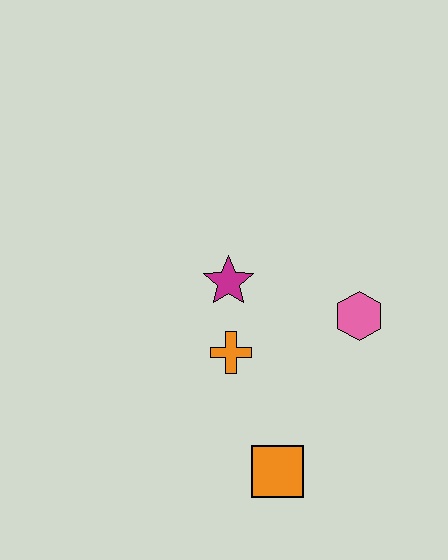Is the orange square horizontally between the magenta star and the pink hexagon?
Yes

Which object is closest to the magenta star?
The orange cross is closest to the magenta star.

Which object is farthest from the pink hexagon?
The orange square is farthest from the pink hexagon.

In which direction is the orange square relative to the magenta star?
The orange square is below the magenta star.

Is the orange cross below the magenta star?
Yes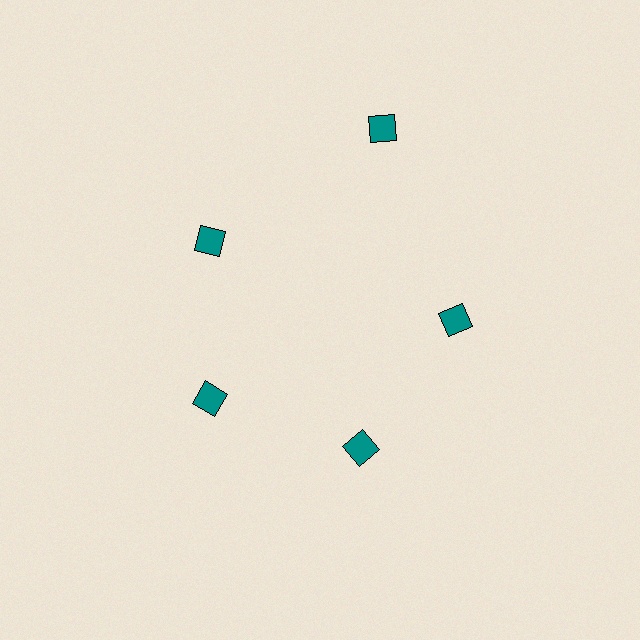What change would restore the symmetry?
The symmetry would be restored by moving it inward, back onto the ring so that all 5 diamonds sit at equal angles and equal distance from the center.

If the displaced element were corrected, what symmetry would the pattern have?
It would have 5-fold rotational symmetry — the pattern would map onto itself every 72 degrees.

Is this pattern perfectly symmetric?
No. The 5 teal diamonds are arranged in a ring, but one element near the 1 o'clock position is pushed outward from the center, breaking the 5-fold rotational symmetry.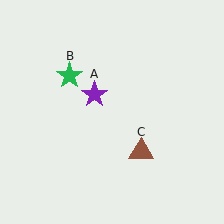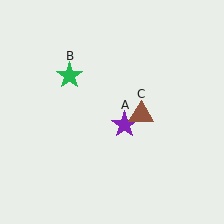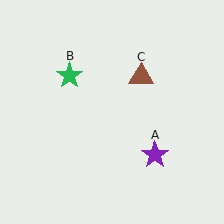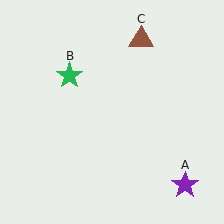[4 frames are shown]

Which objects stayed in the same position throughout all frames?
Green star (object B) remained stationary.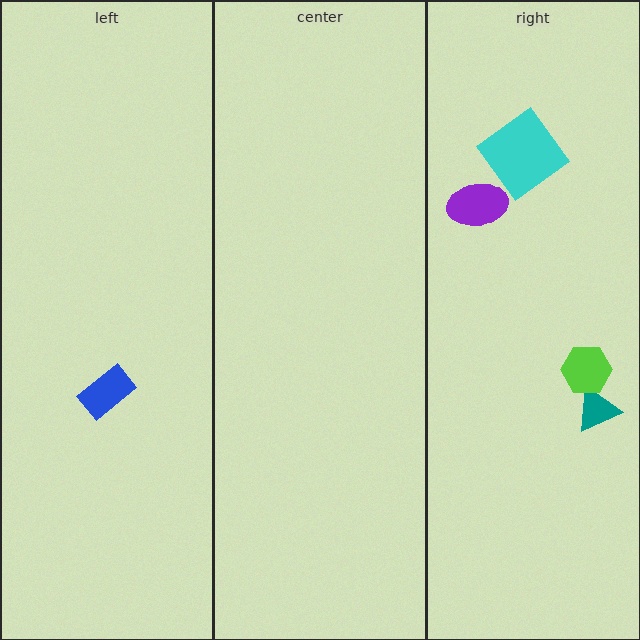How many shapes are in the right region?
4.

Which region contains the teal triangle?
The right region.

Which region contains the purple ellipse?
The right region.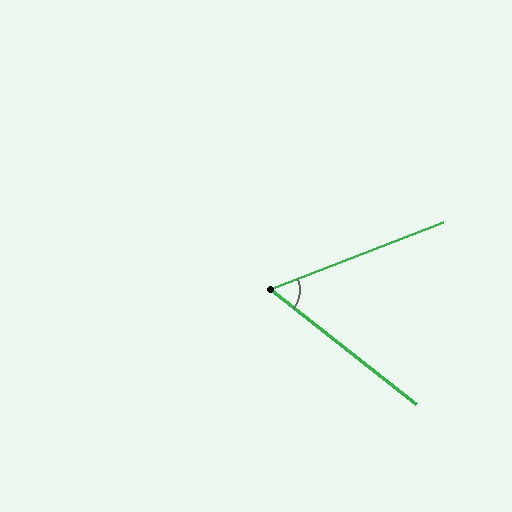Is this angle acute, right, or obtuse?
It is acute.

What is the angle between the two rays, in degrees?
Approximately 59 degrees.